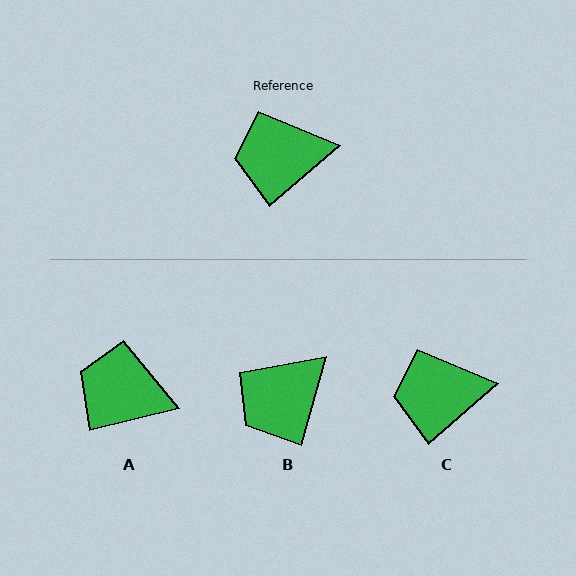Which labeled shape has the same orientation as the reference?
C.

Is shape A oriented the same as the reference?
No, it is off by about 27 degrees.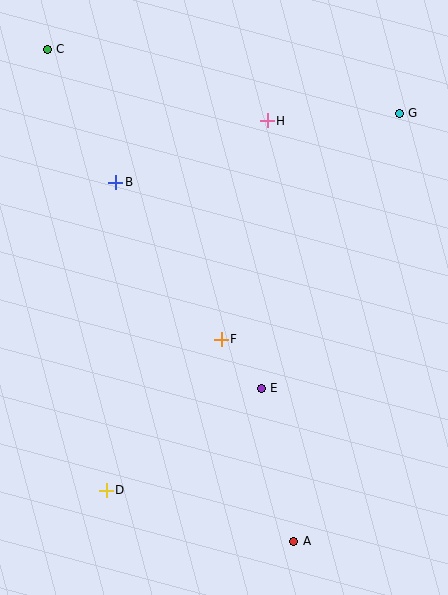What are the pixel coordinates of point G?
Point G is at (399, 113).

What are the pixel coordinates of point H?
Point H is at (267, 121).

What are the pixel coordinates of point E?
Point E is at (261, 388).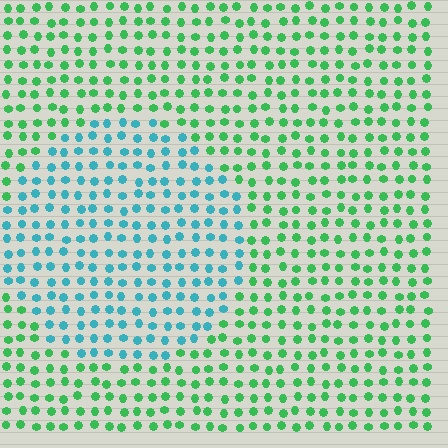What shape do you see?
I see a circle.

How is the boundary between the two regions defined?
The boundary is defined purely by a slight shift in hue (about 53 degrees). Spacing, size, and orientation are identical on both sides.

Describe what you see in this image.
The image is filled with small green elements in a uniform arrangement. A circle-shaped region is visible where the elements are tinted to a slightly different hue, forming a subtle color boundary.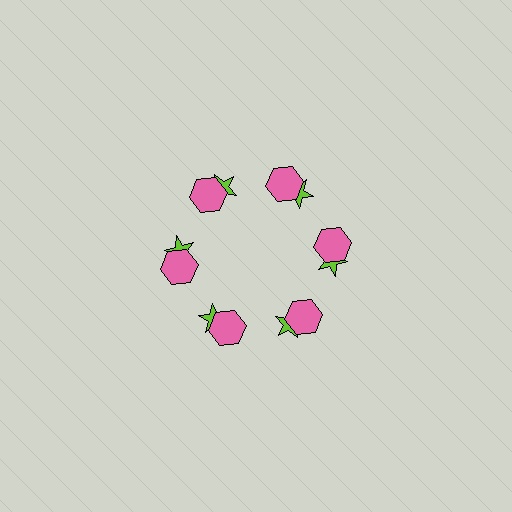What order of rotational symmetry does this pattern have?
This pattern has 6-fold rotational symmetry.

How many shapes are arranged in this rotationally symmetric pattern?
There are 12 shapes, arranged in 6 groups of 2.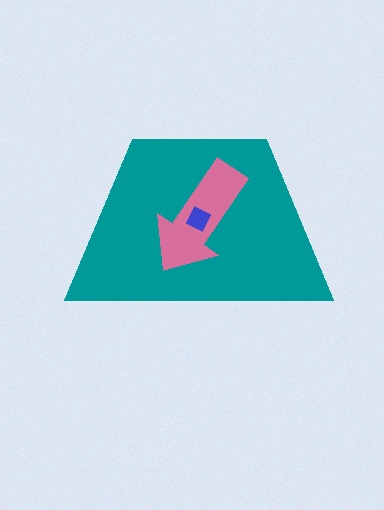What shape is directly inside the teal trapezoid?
The pink arrow.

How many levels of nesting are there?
3.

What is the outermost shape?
The teal trapezoid.